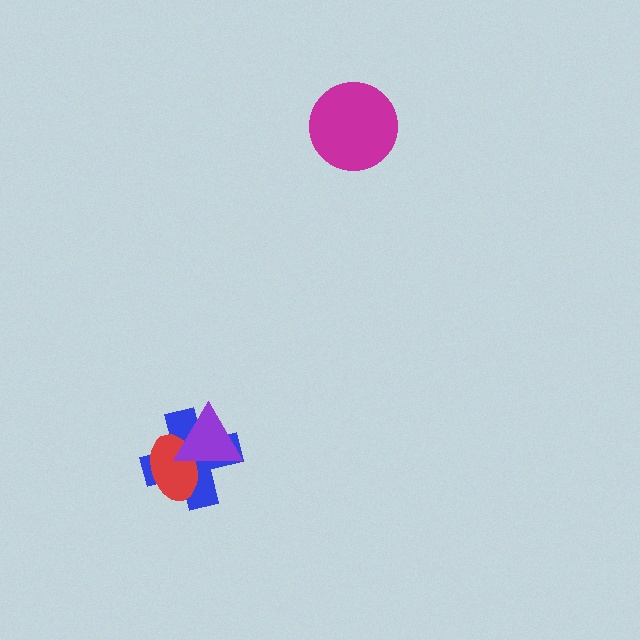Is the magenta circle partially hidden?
No, no other shape covers it.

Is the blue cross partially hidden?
Yes, it is partially covered by another shape.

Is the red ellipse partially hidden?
Yes, it is partially covered by another shape.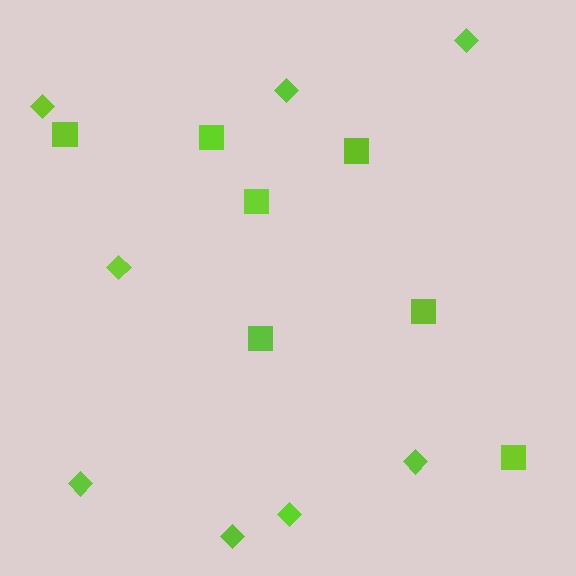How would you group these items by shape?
There are 2 groups: one group of diamonds (8) and one group of squares (7).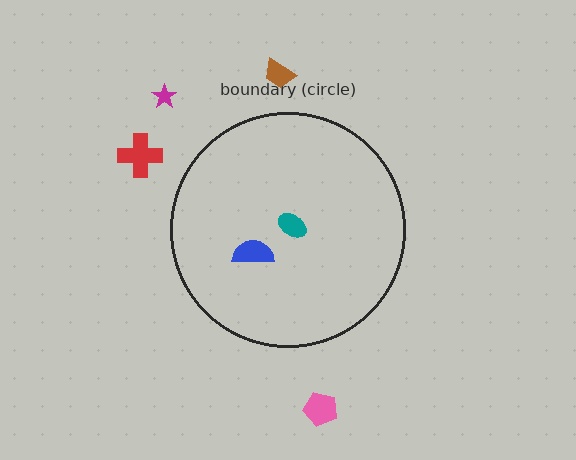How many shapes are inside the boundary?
2 inside, 4 outside.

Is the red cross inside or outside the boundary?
Outside.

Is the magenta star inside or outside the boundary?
Outside.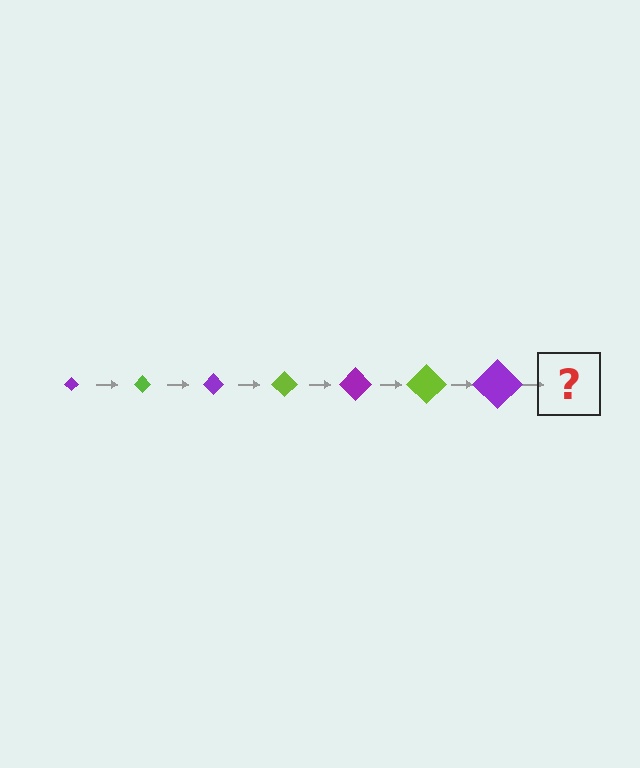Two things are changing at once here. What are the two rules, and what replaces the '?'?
The two rules are that the diamond grows larger each step and the color cycles through purple and lime. The '?' should be a lime diamond, larger than the previous one.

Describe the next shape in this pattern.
It should be a lime diamond, larger than the previous one.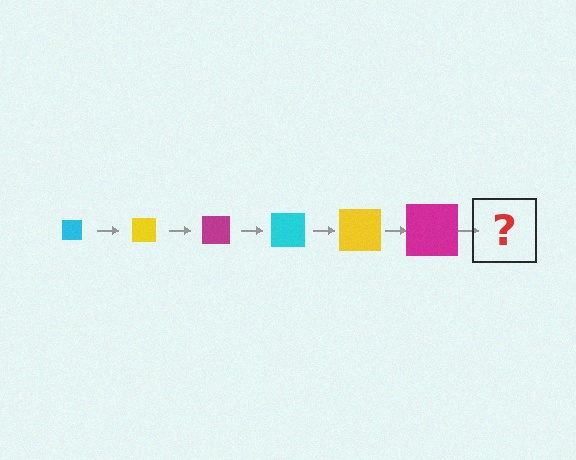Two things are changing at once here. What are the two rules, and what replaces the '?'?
The two rules are that the square grows larger each step and the color cycles through cyan, yellow, and magenta. The '?' should be a cyan square, larger than the previous one.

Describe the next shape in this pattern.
It should be a cyan square, larger than the previous one.